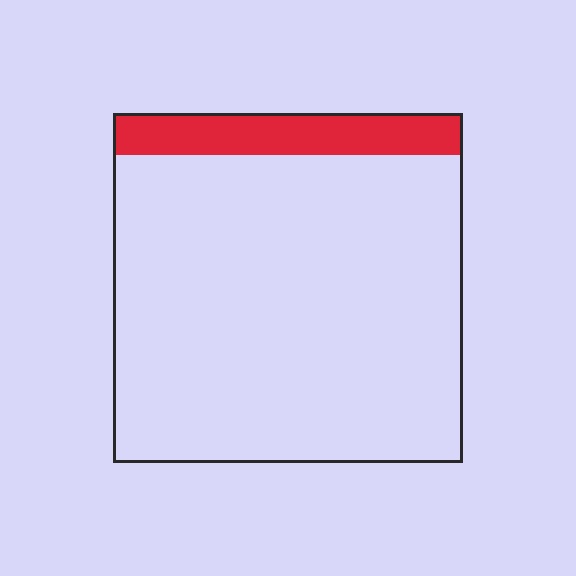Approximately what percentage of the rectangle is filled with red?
Approximately 10%.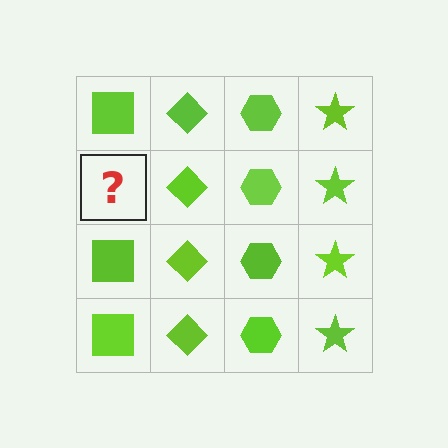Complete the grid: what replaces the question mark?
The question mark should be replaced with a lime square.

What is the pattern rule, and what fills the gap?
The rule is that each column has a consistent shape. The gap should be filled with a lime square.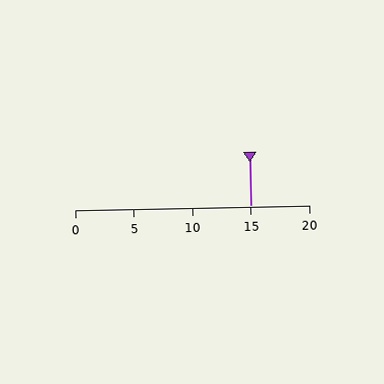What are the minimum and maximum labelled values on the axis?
The axis runs from 0 to 20.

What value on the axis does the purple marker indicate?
The marker indicates approximately 15.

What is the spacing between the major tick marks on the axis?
The major ticks are spaced 5 apart.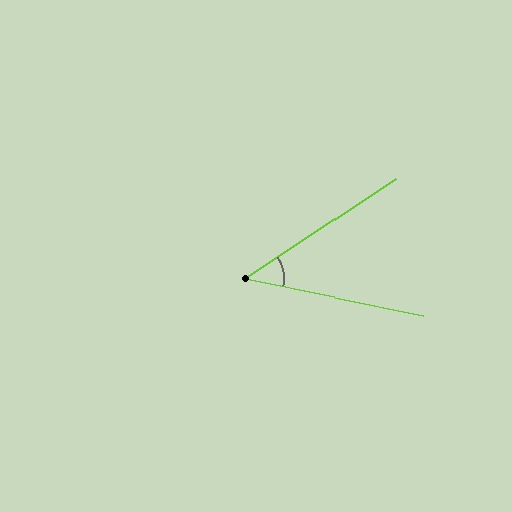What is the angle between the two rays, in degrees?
Approximately 45 degrees.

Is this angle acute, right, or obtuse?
It is acute.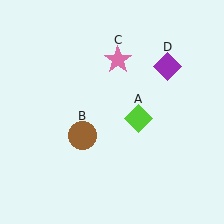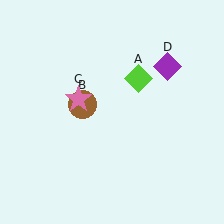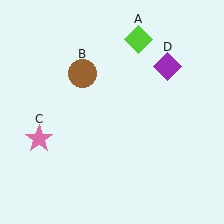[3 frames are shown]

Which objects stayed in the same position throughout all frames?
Purple diamond (object D) remained stationary.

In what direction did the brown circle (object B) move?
The brown circle (object B) moved up.